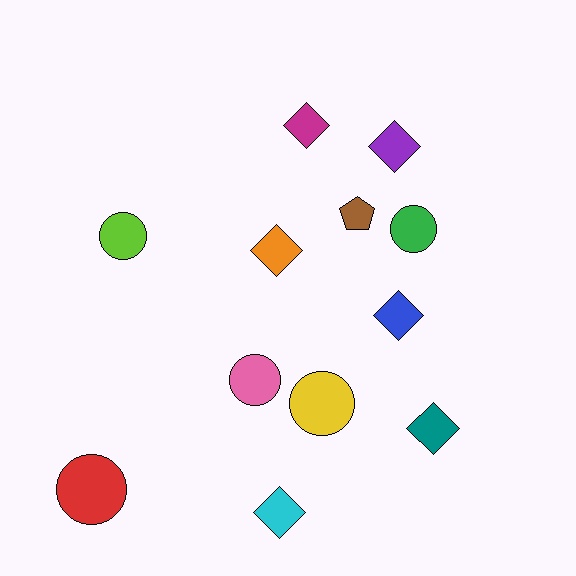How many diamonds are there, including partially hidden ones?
There are 6 diamonds.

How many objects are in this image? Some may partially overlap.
There are 12 objects.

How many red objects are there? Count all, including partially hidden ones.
There is 1 red object.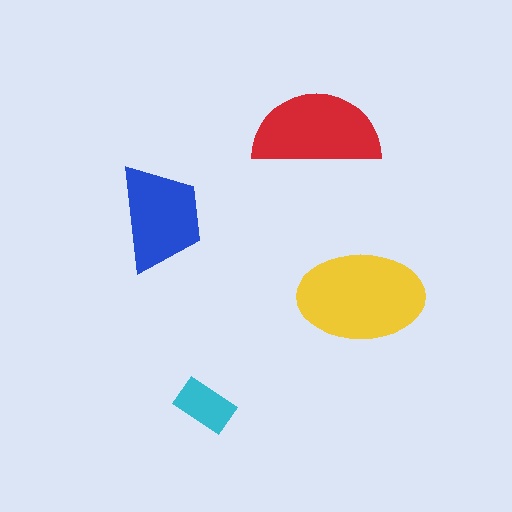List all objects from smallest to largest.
The cyan rectangle, the blue trapezoid, the red semicircle, the yellow ellipse.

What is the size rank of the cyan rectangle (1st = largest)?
4th.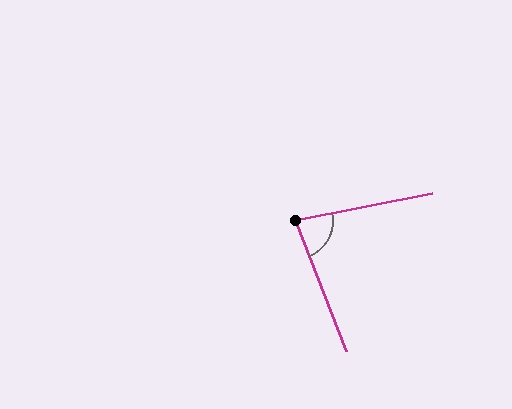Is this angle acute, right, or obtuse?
It is acute.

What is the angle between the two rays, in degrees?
Approximately 80 degrees.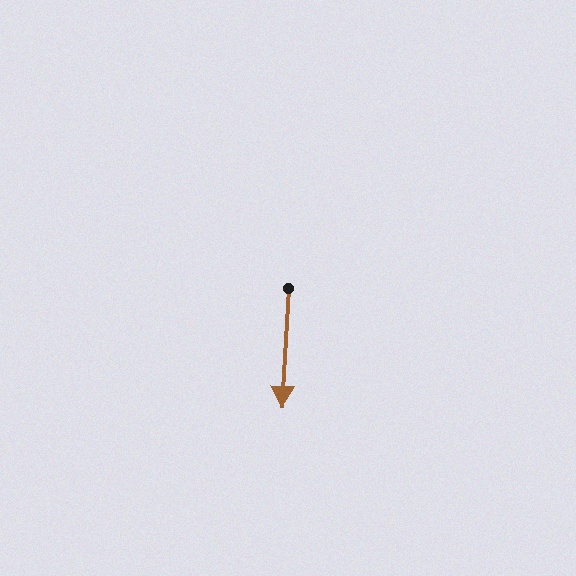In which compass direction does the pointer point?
South.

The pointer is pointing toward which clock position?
Roughly 6 o'clock.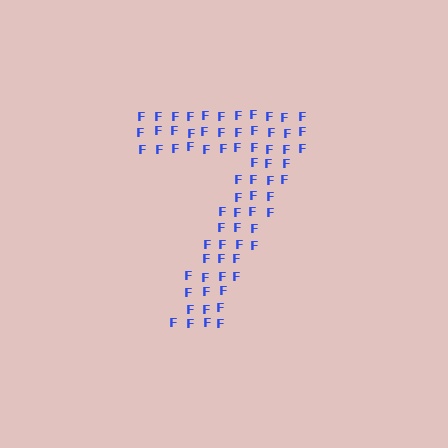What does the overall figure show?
The overall figure shows the digit 7.